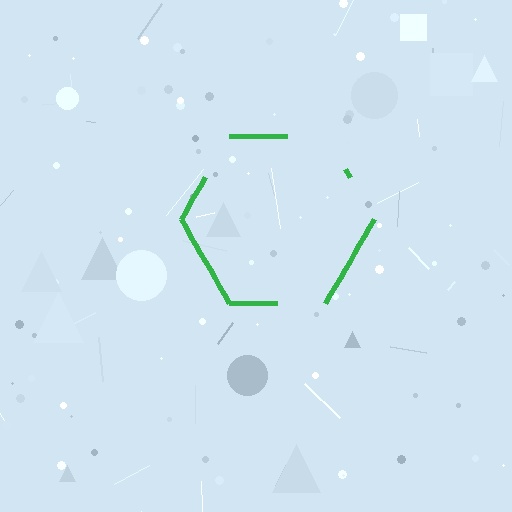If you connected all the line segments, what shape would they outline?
They would outline a hexagon.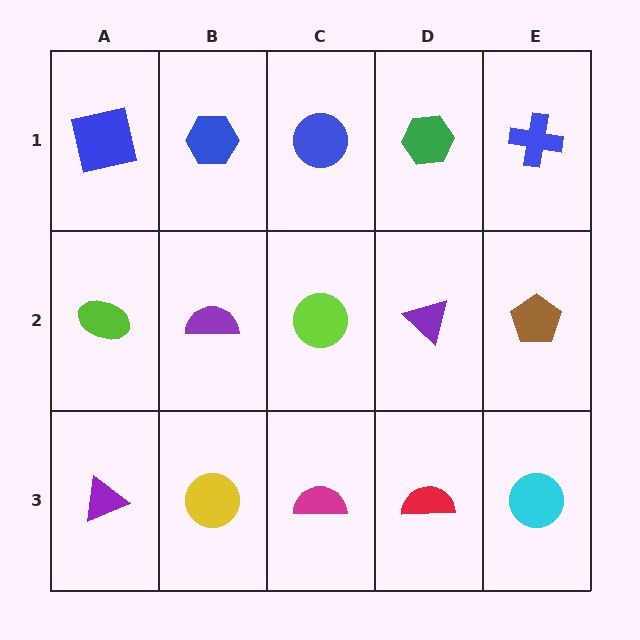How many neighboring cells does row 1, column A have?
2.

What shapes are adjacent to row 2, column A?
A blue square (row 1, column A), a purple triangle (row 3, column A), a purple semicircle (row 2, column B).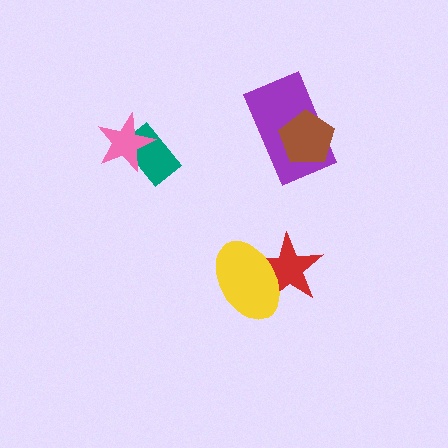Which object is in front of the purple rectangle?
The brown pentagon is in front of the purple rectangle.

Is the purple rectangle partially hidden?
Yes, it is partially covered by another shape.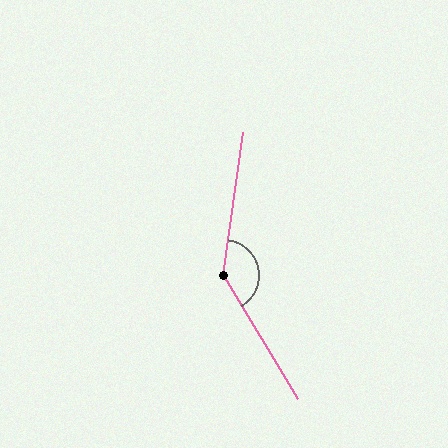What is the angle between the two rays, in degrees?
Approximately 141 degrees.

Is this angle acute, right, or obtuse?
It is obtuse.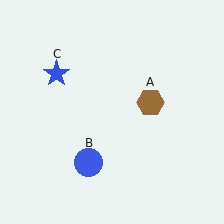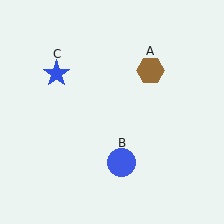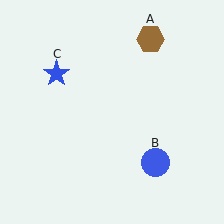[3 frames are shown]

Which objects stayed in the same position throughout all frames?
Blue star (object C) remained stationary.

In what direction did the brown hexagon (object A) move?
The brown hexagon (object A) moved up.